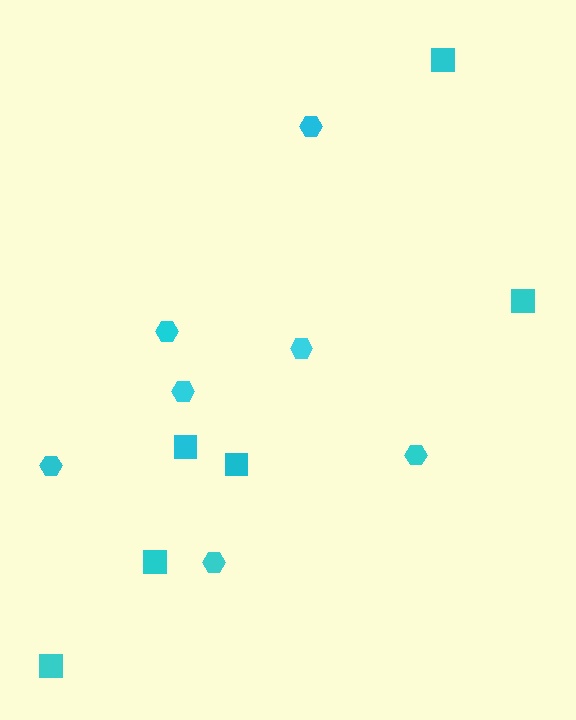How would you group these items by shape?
There are 2 groups: one group of hexagons (7) and one group of squares (6).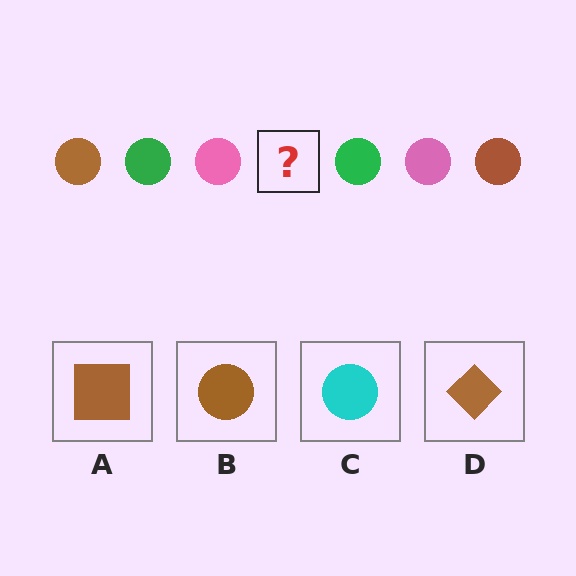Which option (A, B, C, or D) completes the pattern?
B.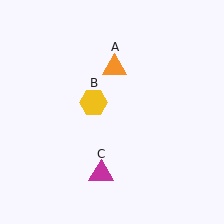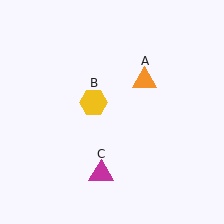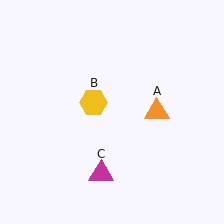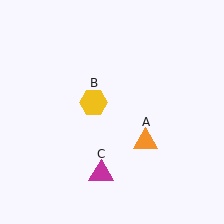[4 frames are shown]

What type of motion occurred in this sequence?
The orange triangle (object A) rotated clockwise around the center of the scene.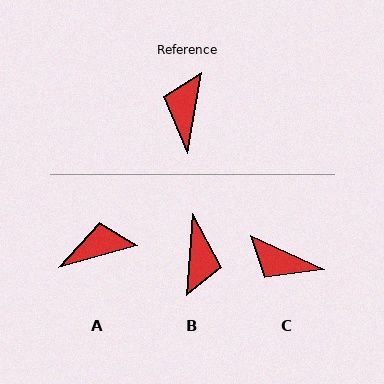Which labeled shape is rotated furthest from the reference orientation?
B, about 175 degrees away.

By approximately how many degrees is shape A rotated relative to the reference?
Approximately 65 degrees clockwise.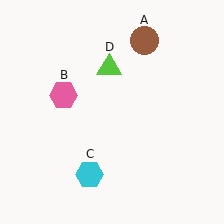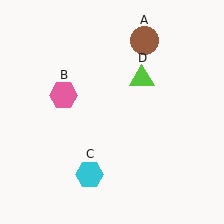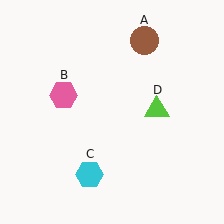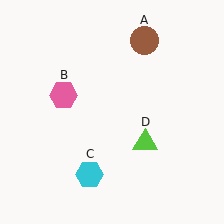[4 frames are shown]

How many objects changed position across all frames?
1 object changed position: lime triangle (object D).